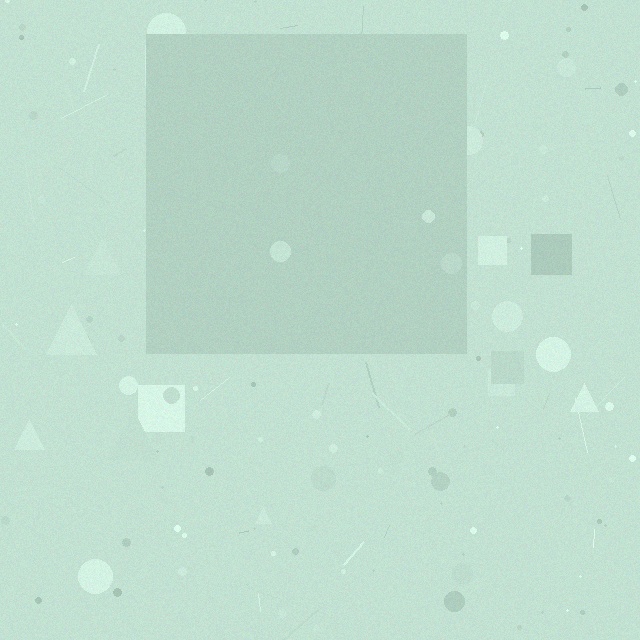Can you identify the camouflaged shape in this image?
The camouflaged shape is a square.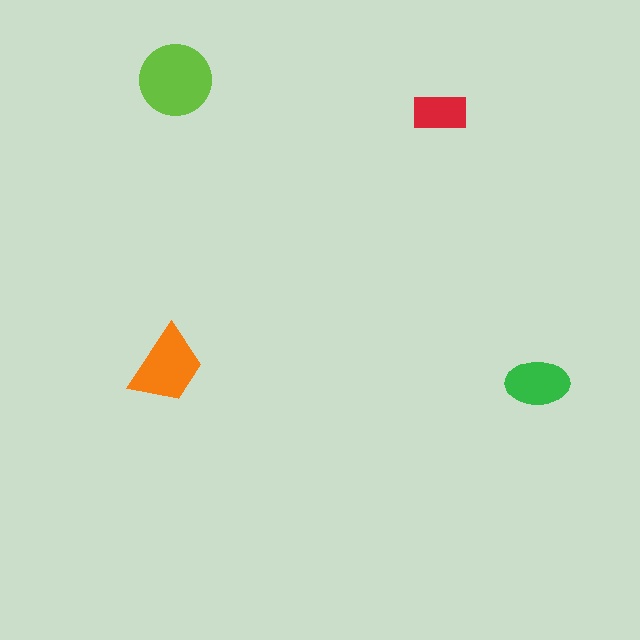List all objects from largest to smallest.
The lime circle, the orange trapezoid, the green ellipse, the red rectangle.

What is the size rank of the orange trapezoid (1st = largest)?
2nd.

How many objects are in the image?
There are 4 objects in the image.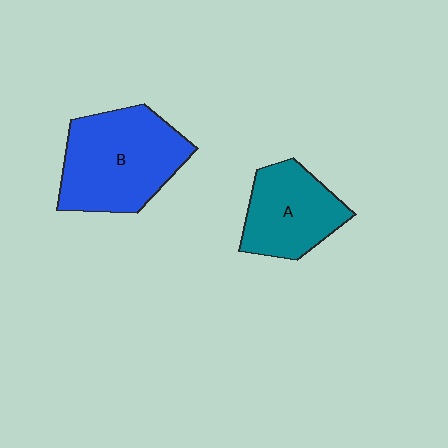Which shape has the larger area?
Shape B (blue).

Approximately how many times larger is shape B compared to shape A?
Approximately 1.4 times.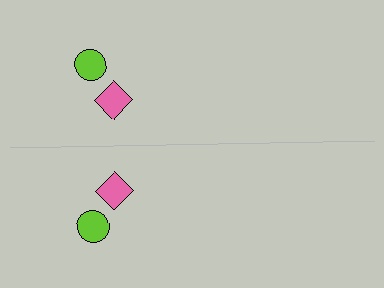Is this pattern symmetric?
Yes, this pattern has bilateral (reflection) symmetry.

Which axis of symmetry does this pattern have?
The pattern has a horizontal axis of symmetry running through the center of the image.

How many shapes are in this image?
There are 4 shapes in this image.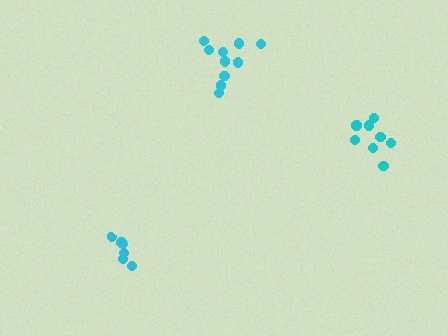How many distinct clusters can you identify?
There are 3 distinct clusters.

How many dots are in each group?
Group 1: 11 dots, Group 2: 8 dots, Group 3: 6 dots (25 total).